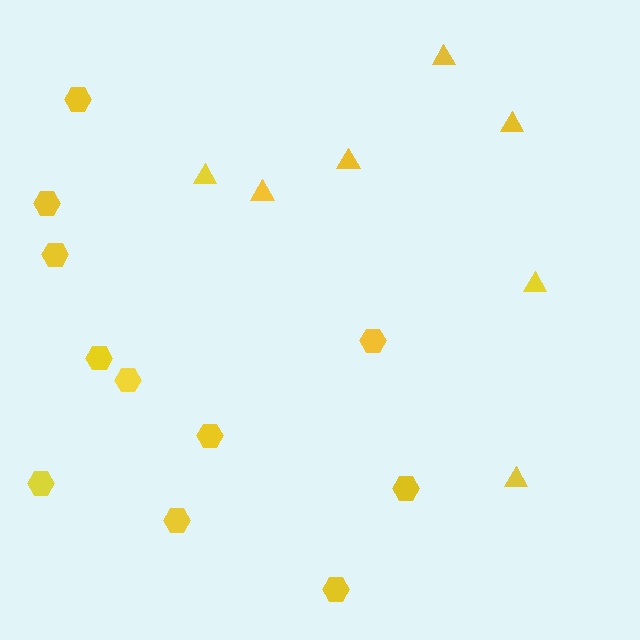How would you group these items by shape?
There are 2 groups: one group of triangles (7) and one group of hexagons (11).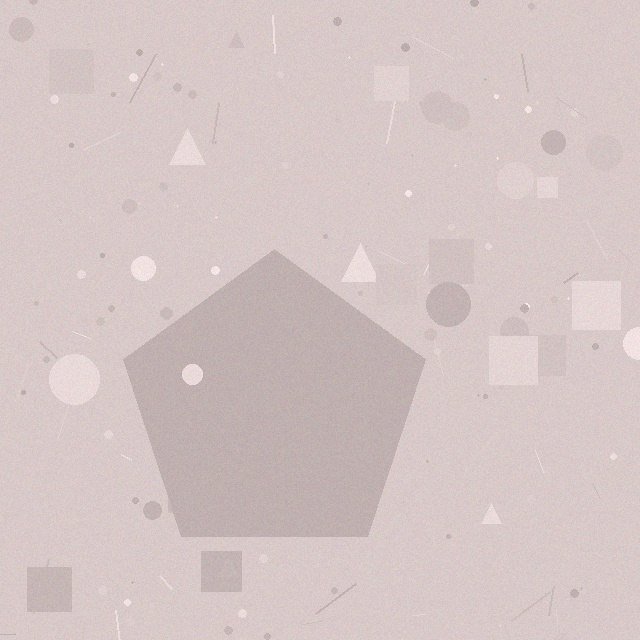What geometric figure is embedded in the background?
A pentagon is embedded in the background.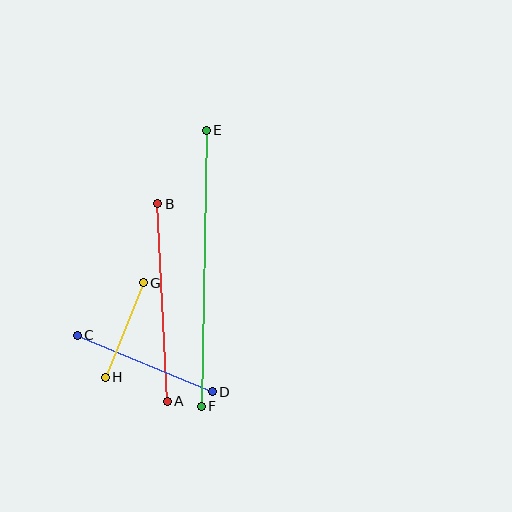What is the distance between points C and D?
The distance is approximately 146 pixels.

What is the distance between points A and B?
The distance is approximately 197 pixels.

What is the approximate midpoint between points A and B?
The midpoint is at approximately (162, 303) pixels.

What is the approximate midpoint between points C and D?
The midpoint is at approximately (145, 363) pixels.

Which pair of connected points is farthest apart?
Points E and F are farthest apart.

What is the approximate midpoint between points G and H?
The midpoint is at approximately (124, 330) pixels.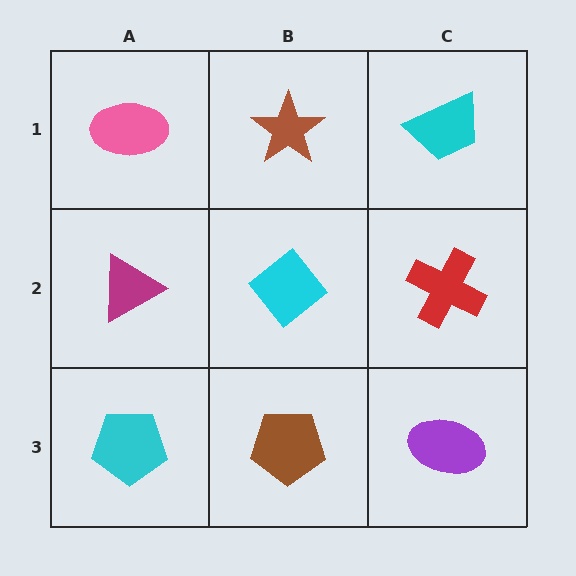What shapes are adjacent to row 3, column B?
A cyan diamond (row 2, column B), a cyan pentagon (row 3, column A), a purple ellipse (row 3, column C).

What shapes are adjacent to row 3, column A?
A magenta triangle (row 2, column A), a brown pentagon (row 3, column B).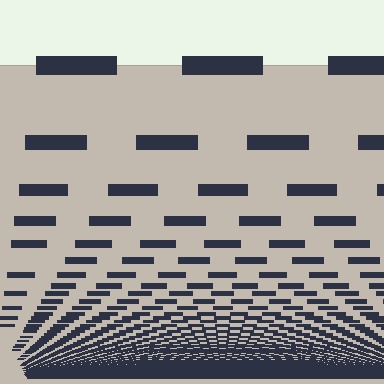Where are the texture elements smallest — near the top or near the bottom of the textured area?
Near the bottom.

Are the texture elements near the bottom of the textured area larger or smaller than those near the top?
Smaller. The gradient is inverted — elements near the bottom are smaller and denser.